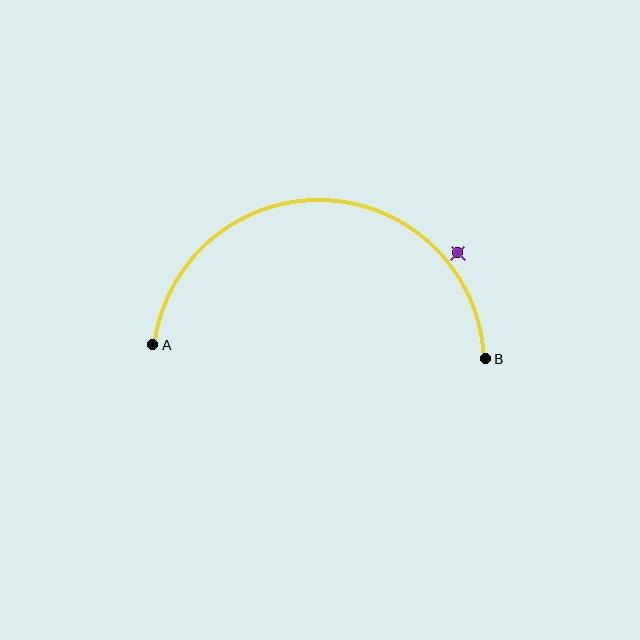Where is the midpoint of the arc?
The arc midpoint is the point on the curve farthest from the straight line joining A and B. It sits above that line.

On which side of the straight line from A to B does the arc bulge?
The arc bulges above the straight line connecting A and B.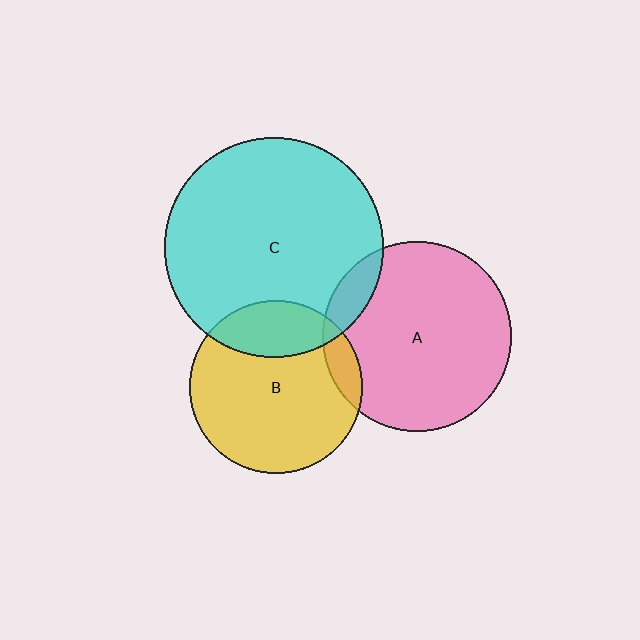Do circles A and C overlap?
Yes.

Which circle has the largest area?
Circle C (cyan).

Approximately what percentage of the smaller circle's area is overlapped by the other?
Approximately 10%.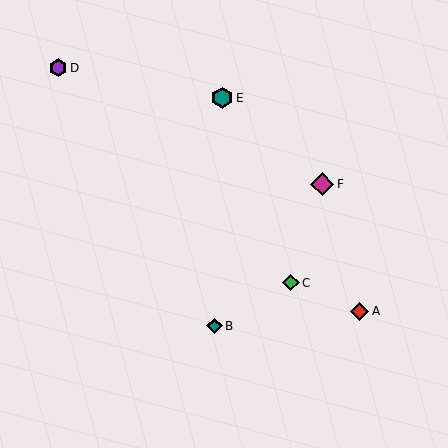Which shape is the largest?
The magenta diamond (labeled F) is the largest.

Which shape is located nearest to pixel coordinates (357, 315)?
The red diamond (labeled A) at (359, 311) is nearest to that location.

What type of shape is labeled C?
Shape C is a green diamond.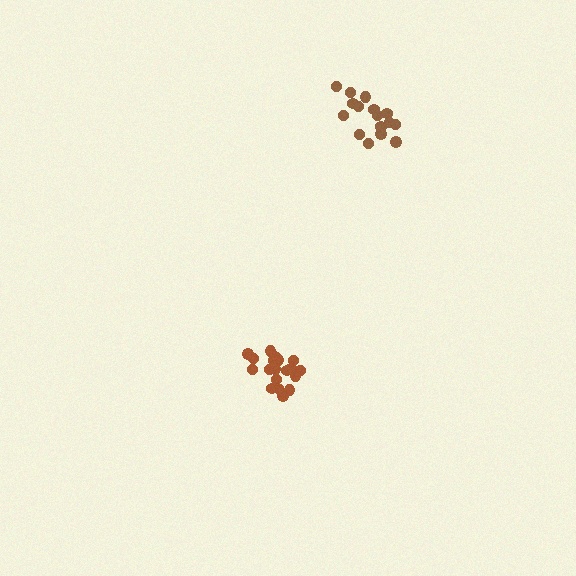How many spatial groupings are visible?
There are 2 spatial groupings.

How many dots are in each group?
Group 1: 19 dots, Group 2: 16 dots (35 total).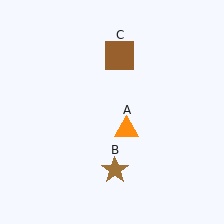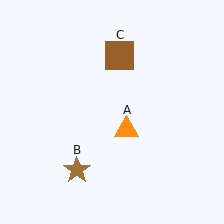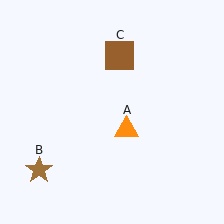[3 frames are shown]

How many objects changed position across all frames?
1 object changed position: brown star (object B).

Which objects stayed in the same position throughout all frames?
Orange triangle (object A) and brown square (object C) remained stationary.